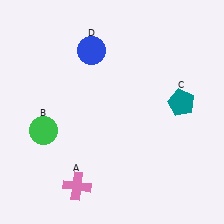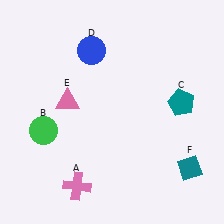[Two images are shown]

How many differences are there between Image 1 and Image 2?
There are 2 differences between the two images.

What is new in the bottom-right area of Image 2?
A teal diamond (F) was added in the bottom-right area of Image 2.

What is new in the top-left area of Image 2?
A pink triangle (E) was added in the top-left area of Image 2.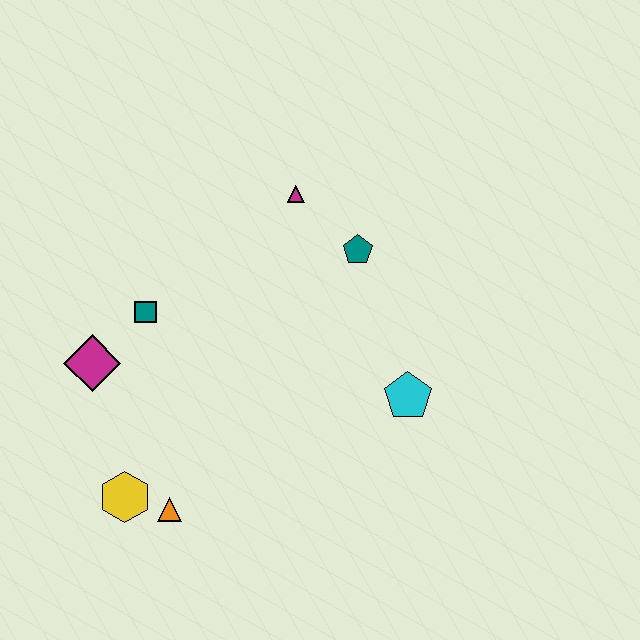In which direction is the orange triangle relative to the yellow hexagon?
The orange triangle is to the right of the yellow hexagon.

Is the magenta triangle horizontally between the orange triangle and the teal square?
No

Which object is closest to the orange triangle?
The yellow hexagon is closest to the orange triangle.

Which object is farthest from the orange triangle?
The magenta triangle is farthest from the orange triangle.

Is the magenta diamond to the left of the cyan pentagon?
Yes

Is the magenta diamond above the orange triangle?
Yes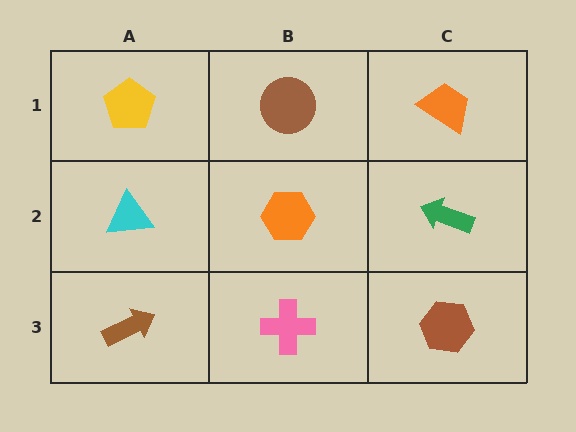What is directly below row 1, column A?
A cyan triangle.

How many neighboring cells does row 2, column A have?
3.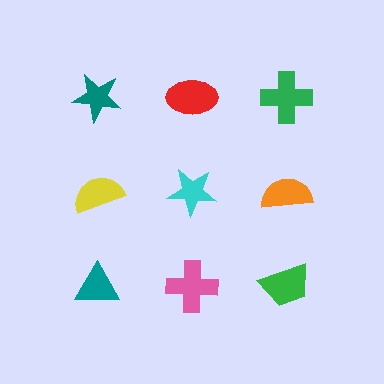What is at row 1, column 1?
A teal star.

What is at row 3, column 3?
A green trapezoid.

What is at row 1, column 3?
A green cross.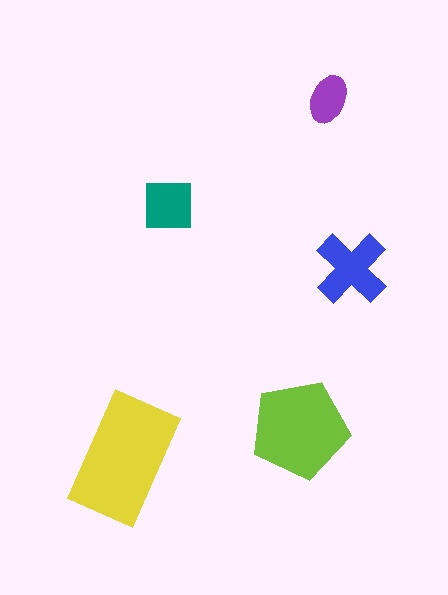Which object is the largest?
The yellow rectangle.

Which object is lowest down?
The yellow rectangle is bottommost.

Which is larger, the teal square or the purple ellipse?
The teal square.